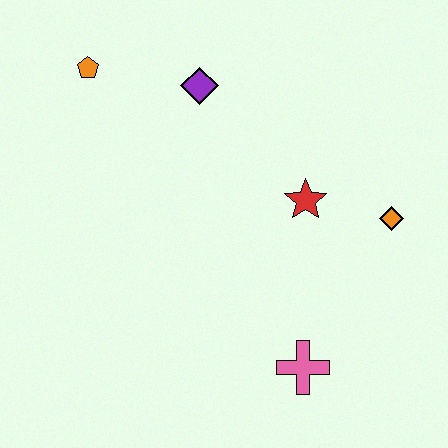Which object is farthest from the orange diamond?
The orange pentagon is farthest from the orange diamond.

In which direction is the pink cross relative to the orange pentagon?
The pink cross is below the orange pentagon.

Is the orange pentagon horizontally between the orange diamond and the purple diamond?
No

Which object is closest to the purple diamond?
The orange pentagon is closest to the purple diamond.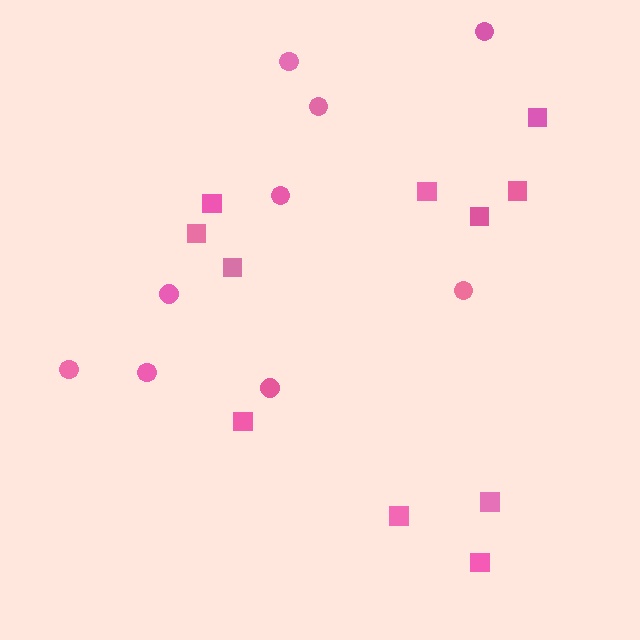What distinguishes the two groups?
There are 2 groups: one group of squares (11) and one group of circles (9).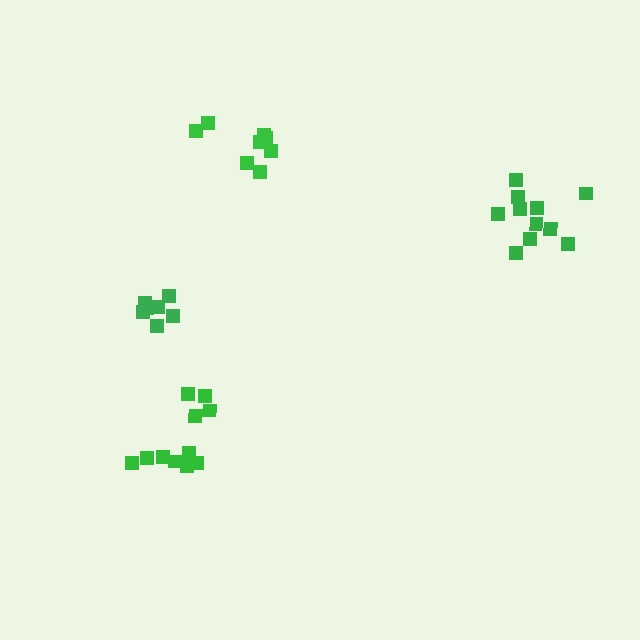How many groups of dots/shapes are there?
There are 4 groups.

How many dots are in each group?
Group 1: 8 dots, Group 2: 11 dots, Group 3: 7 dots, Group 4: 11 dots (37 total).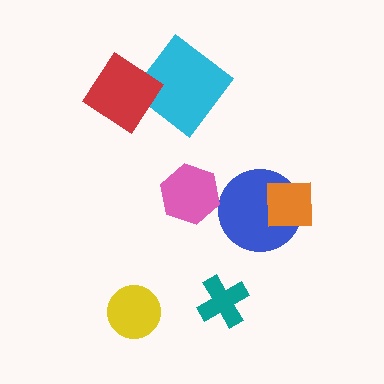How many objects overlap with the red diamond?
0 objects overlap with the red diamond.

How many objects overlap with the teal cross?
0 objects overlap with the teal cross.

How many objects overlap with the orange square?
1 object overlaps with the orange square.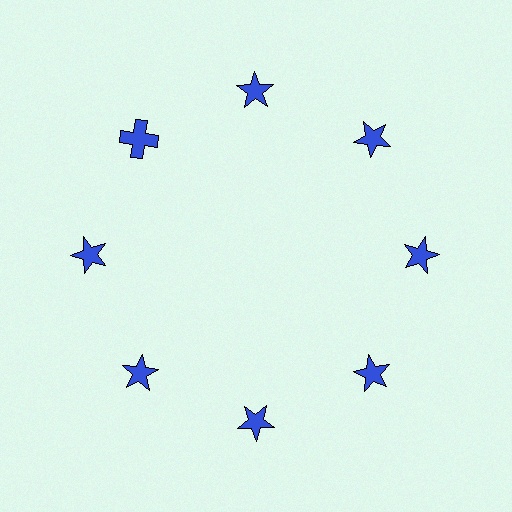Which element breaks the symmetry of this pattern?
The blue cross at roughly the 10 o'clock position breaks the symmetry. All other shapes are blue stars.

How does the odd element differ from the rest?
It has a different shape: cross instead of star.